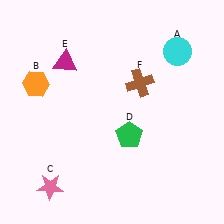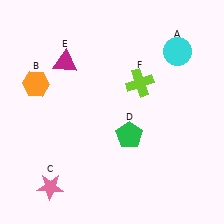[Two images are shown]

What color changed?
The cross (F) changed from brown in Image 1 to lime in Image 2.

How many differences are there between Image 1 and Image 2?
There is 1 difference between the two images.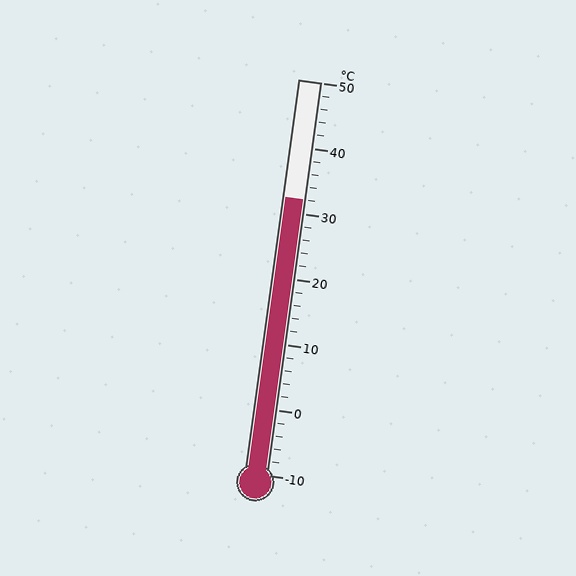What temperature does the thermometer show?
The thermometer shows approximately 32°C.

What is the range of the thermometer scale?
The thermometer scale ranges from -10°C to 50°C.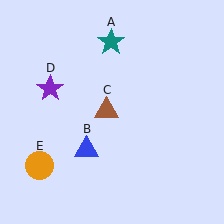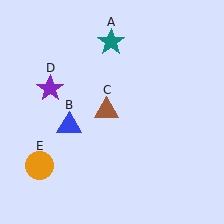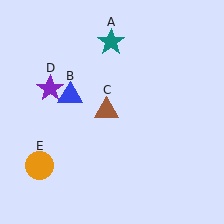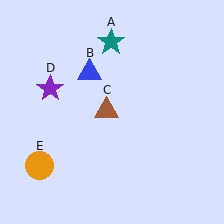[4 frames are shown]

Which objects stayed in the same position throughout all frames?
Teal star (object A) and brown triangle (object C) and purple star (object D) and orange circle (object E) remained stationary.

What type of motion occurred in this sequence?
The blue triangle (object B) rotated clockwise around the center of the scene.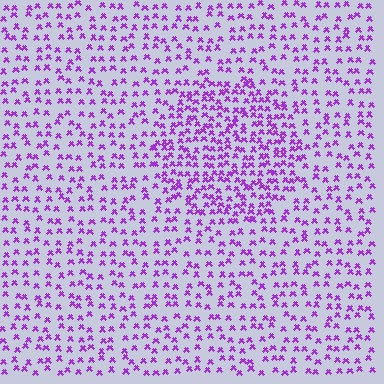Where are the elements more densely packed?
The elements are more densely packed inside the circle boundary.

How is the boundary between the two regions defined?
The boundary is defined by a change in element density (approximately 1.8x ratio). All elements are the same color, size, and shape.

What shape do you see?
I see a circle.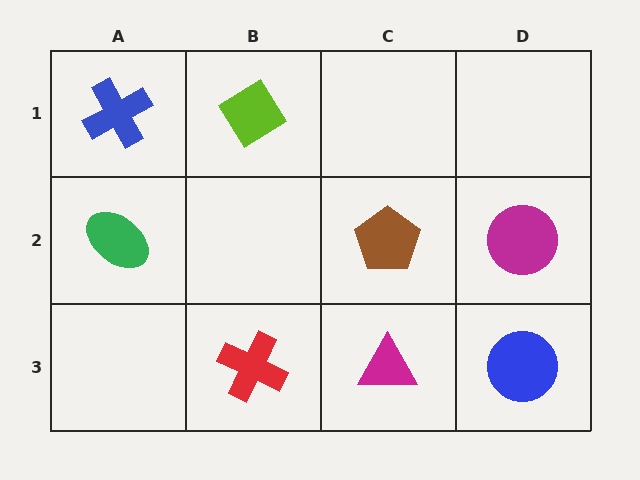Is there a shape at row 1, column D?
No, that cell is empty.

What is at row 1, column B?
A lime diamond.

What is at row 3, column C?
A magenta triangle.